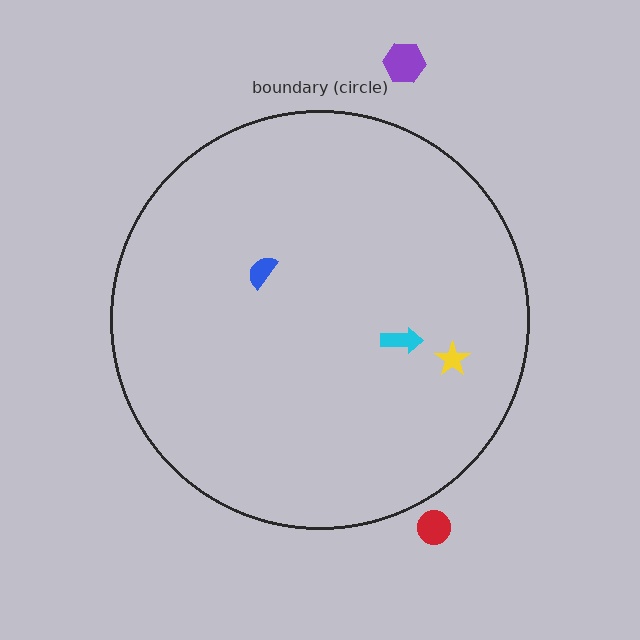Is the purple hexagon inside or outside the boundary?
Outside.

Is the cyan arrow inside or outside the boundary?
Inside.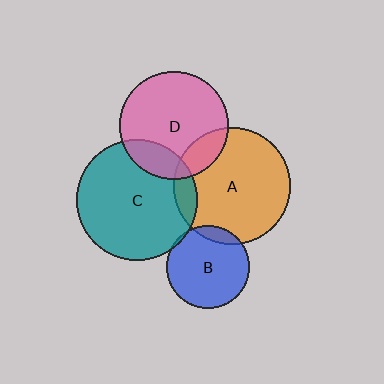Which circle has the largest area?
Circle C (teal).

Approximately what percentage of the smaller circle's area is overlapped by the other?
Approximately 15%.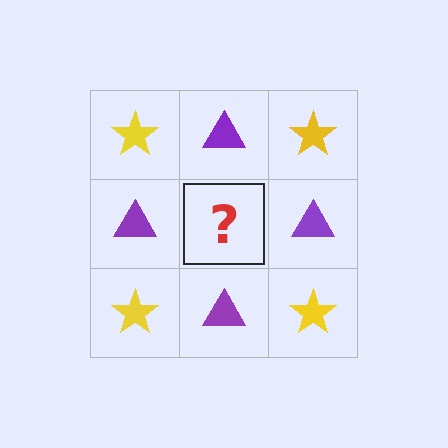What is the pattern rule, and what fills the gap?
The rule is that it alternates yellow star and purple triangle in a checkerboard pattern. The gap should be filled with a yellow star.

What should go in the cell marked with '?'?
The missing cell should contain a yellow star.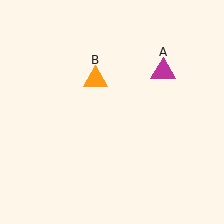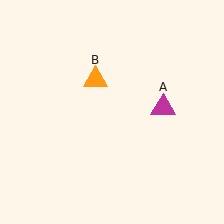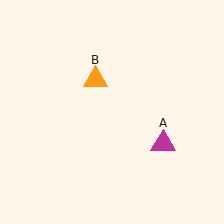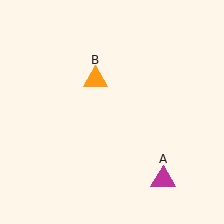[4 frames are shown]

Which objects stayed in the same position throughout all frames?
Orange triangle (object B) remained stationary.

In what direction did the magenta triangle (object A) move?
The magenta triangle (object A) moved down.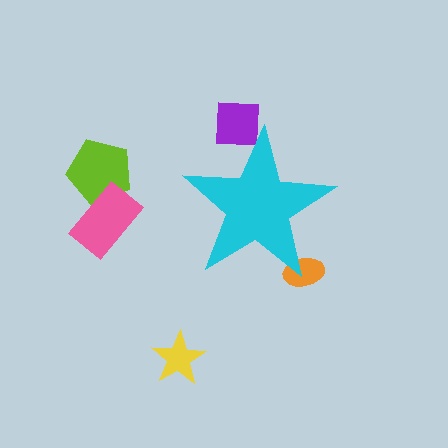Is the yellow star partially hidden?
No, the yellow star is fully visible.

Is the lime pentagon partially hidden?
No, the lime pentagon is fully visible.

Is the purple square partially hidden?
Yes, the purple square is partially hidden behind the cyan star.